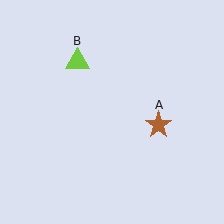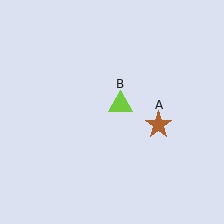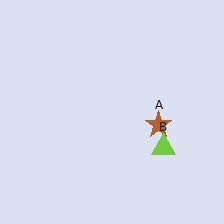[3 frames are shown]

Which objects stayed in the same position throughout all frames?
Brown star (object A) remained stationary.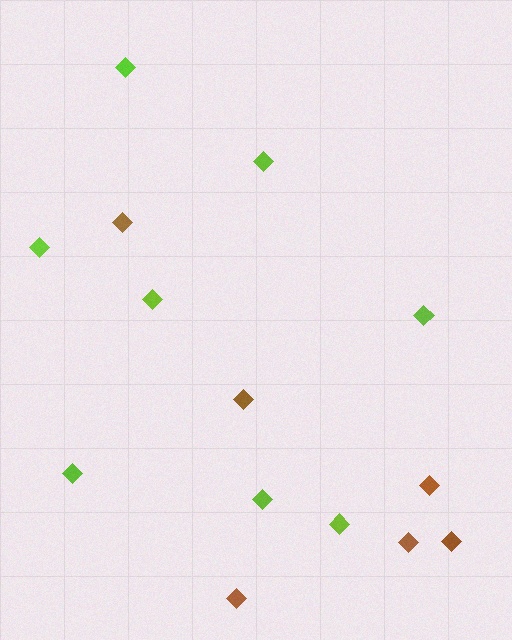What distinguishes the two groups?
There are 2 groups: one group of brown diamonds (6) and one group of lime diamonds (8).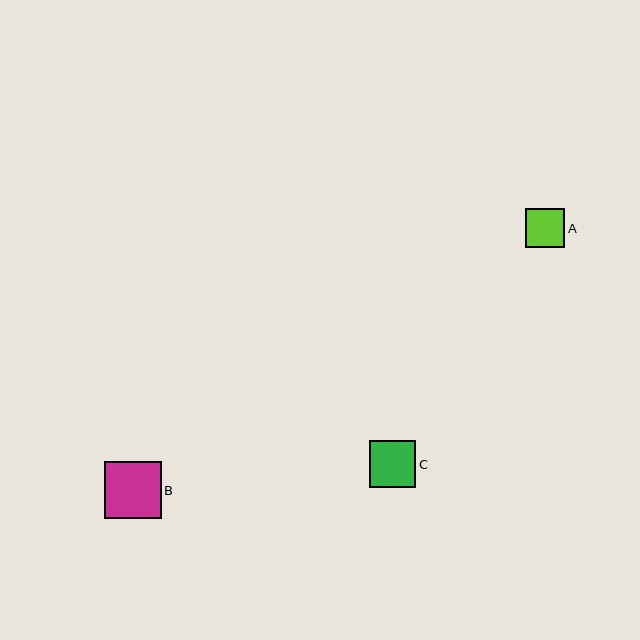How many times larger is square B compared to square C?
Square B is approximately 1.2 times the size of square C.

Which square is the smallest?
Square A is the smallest with a size of approximately 39 pixels.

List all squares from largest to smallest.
From largest to smallest: B, C, A.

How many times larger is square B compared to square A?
Square B is approximately 1.5 times the size of square A.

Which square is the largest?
Square B is the largest with a size of approximately 57 pixels.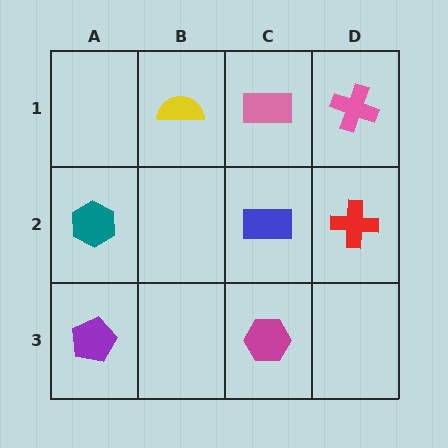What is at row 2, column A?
A teal hexagon.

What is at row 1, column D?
A pink cross.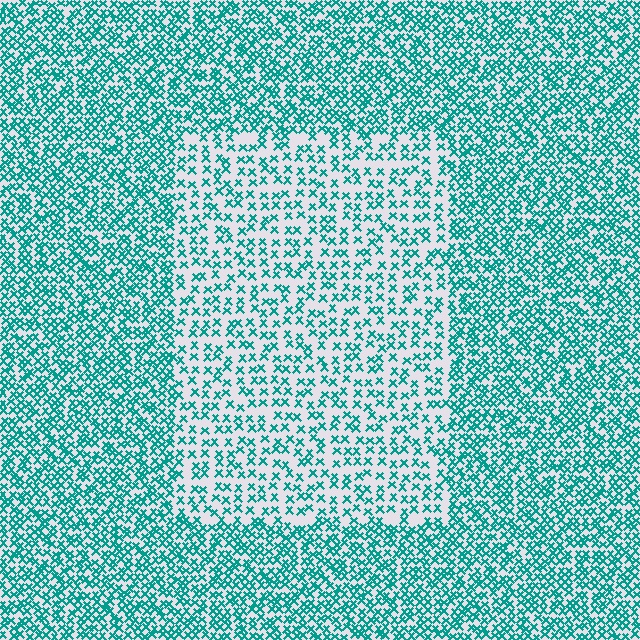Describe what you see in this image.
The image contains small teal elements arranged at two different densities. A rectangle-shaped region is visible where the elements are less densely packed than the surrounding area.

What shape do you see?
I see a rectangle.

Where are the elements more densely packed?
The elements are more densely packed outside the rectangle boundary.